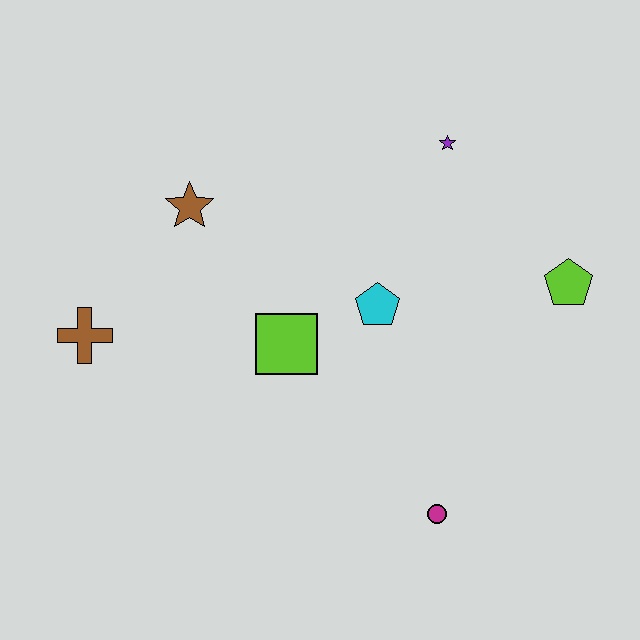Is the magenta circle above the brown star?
No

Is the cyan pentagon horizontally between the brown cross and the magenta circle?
Yes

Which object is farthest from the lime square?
The lime pentagon is farthest from the lime square.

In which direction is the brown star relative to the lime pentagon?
The brown star is to the left of the lime pentagon.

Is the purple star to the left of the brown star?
No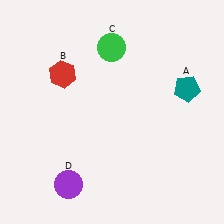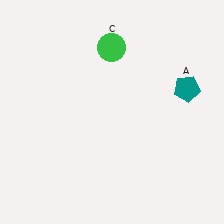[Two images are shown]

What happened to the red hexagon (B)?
The red hexagon (B) was removed in Image 2. It was in the top-left area of Image 1.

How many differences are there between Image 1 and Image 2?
There are 2 differences between the two images.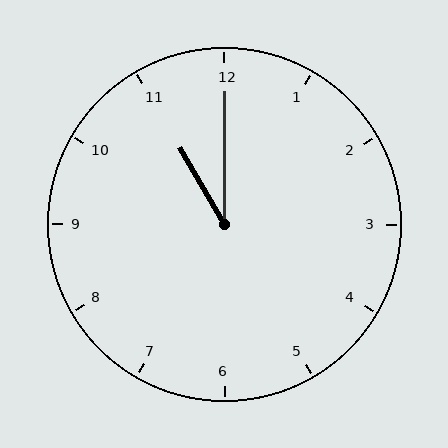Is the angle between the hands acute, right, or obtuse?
It is acute.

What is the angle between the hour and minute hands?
Approximately 30 degrees.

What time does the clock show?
11:00.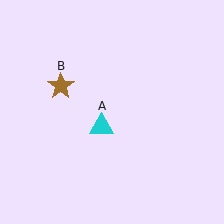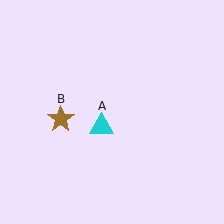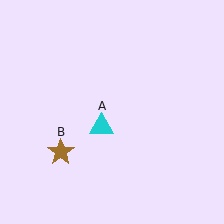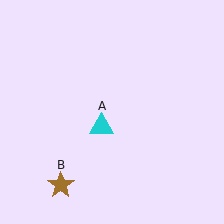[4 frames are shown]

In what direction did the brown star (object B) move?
The brown star (object B) moved down.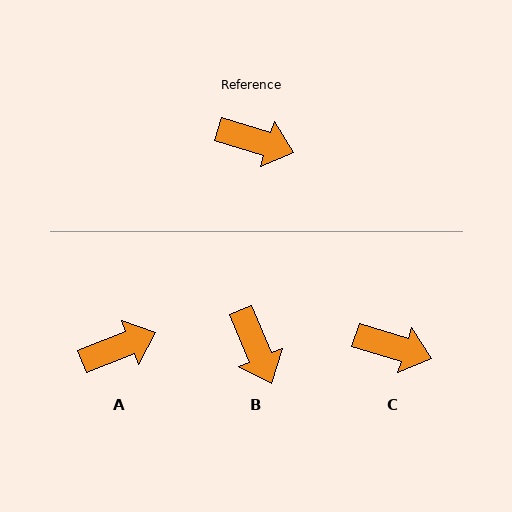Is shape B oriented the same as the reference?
No, it is off by about 50 degrees.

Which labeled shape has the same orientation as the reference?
C.